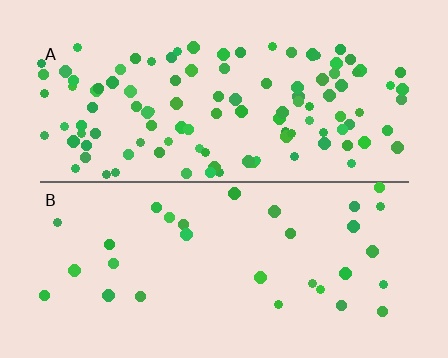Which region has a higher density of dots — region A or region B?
A (the top).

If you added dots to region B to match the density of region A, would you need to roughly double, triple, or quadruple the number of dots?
Approximately triple.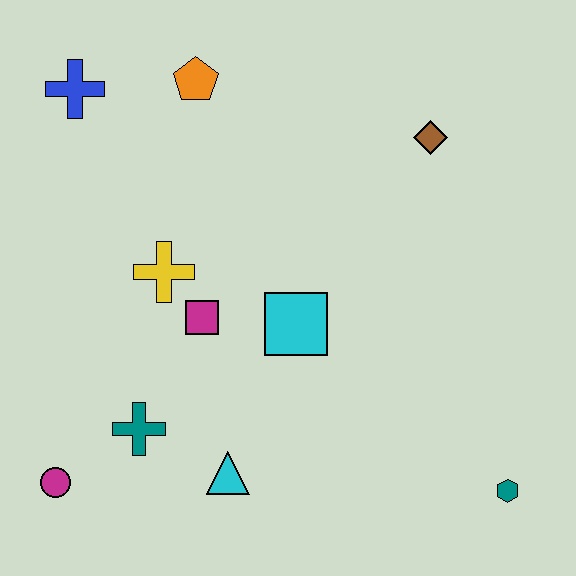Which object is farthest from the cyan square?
The blue cross is farthest from the cyan square.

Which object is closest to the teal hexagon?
The cyan square is closest to the teal hexagon.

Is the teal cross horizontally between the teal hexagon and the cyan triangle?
No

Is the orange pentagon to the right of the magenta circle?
Yes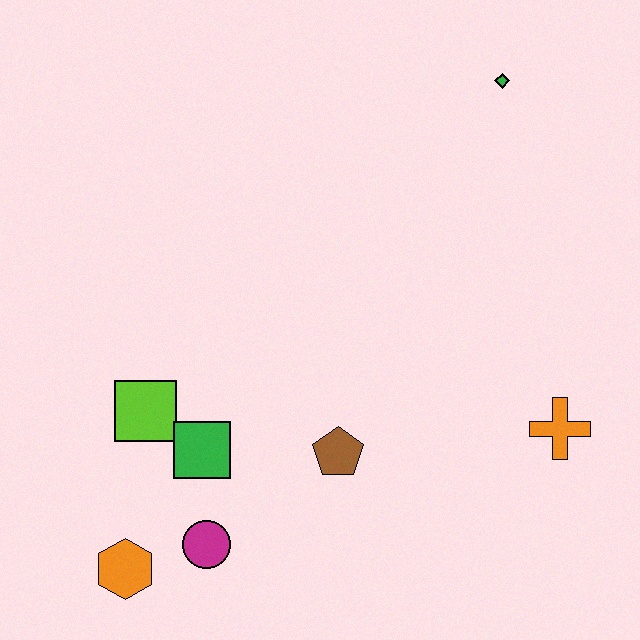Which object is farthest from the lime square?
The green diamond is farthest from the lime square.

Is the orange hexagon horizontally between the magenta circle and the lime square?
No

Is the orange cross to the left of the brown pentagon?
No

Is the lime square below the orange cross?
No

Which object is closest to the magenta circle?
The orange hexagon is closest to the magenta circle.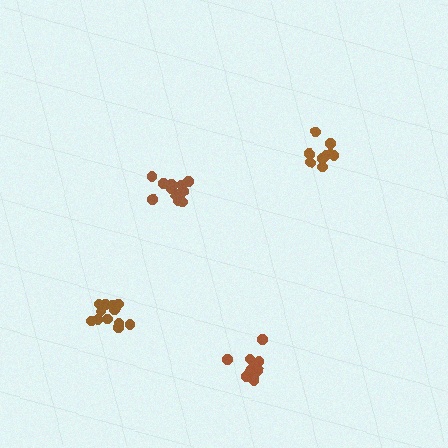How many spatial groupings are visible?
There are 4 spatial groupings.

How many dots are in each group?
Group 1: 12 dots, Group 2: 11 dots, Group 3: 10 dots, Group 4: 12 dots (45 total).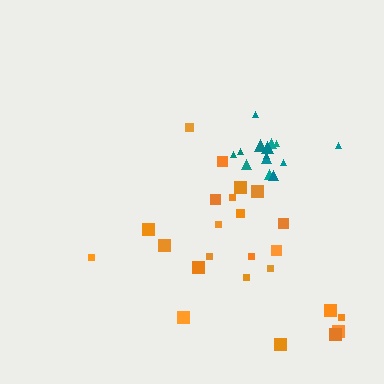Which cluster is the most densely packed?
Teal.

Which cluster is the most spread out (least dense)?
Orange.